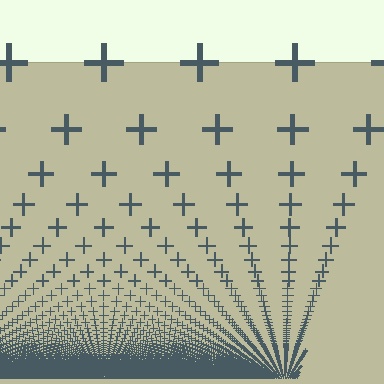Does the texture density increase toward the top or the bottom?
Density increases toward the bottom.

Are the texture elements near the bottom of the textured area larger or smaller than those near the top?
Smaller. The gradient is inverted — elements near the bottom are smaller and denser.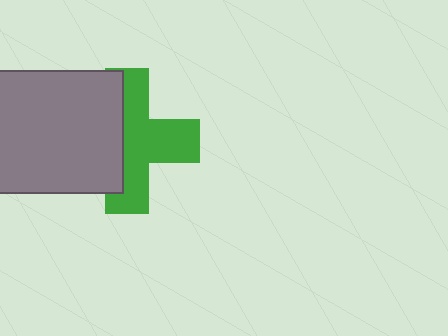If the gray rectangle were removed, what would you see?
You would see the complete green cross.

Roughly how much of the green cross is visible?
About half of it is visible (roughly 59%).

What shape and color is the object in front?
The object in front is a gray rectangle.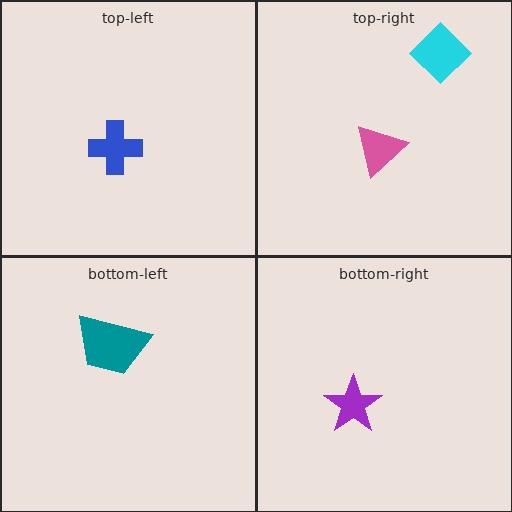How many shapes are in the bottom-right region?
1.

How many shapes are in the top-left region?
1.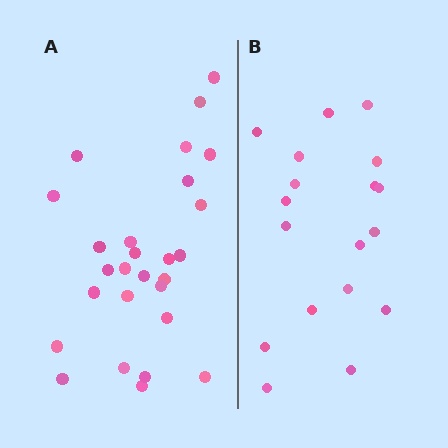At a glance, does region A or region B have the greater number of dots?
Region A (the left region) has more dots.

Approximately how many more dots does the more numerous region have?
Region A has roughly 8 or so more dots than region B.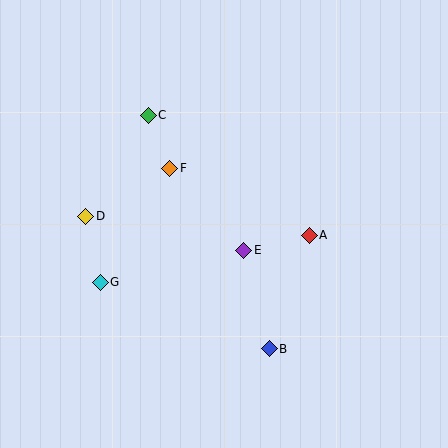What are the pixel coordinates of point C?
Point C is at (148, 115).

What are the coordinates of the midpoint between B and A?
The midpoint between B and A is at (289, 292).